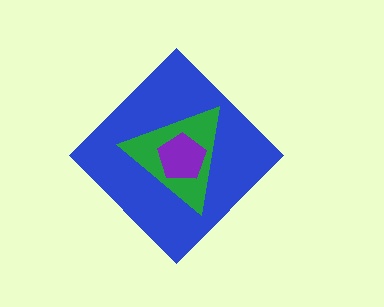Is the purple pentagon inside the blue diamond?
Yes.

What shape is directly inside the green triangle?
The purple pentagon.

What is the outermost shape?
The blue diamond.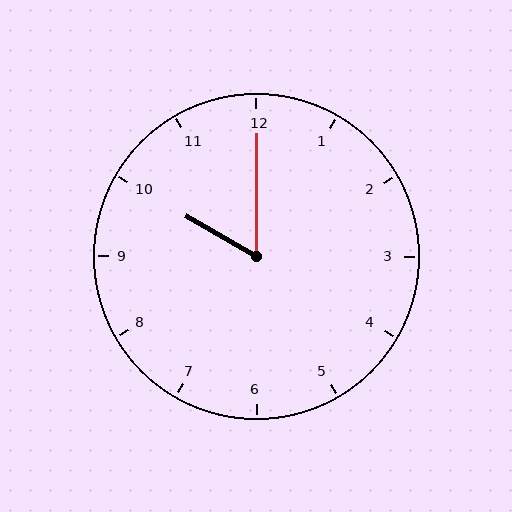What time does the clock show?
10:00.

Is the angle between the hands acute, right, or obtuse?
It is acute.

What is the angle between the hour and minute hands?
Approximately 60 degrees.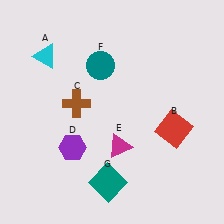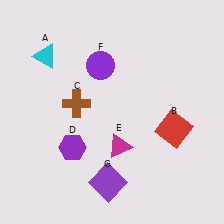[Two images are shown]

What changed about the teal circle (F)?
In Image 1, F is teal. In Image 2, it changed to purple.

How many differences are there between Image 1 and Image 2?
There are 2 differences between the two images.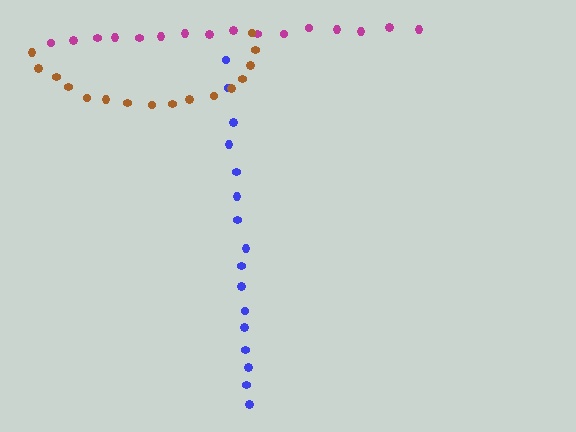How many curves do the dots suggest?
There are 3 distinct paths.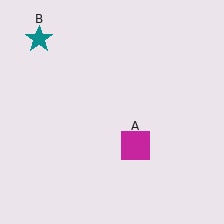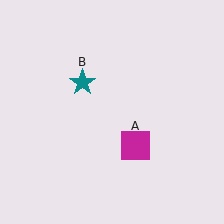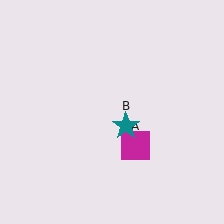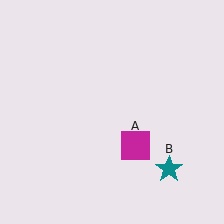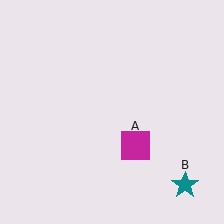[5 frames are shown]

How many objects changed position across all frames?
1 object changed position: teal star (object B).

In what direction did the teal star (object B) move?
The teal star (object B) moved down and to the right.